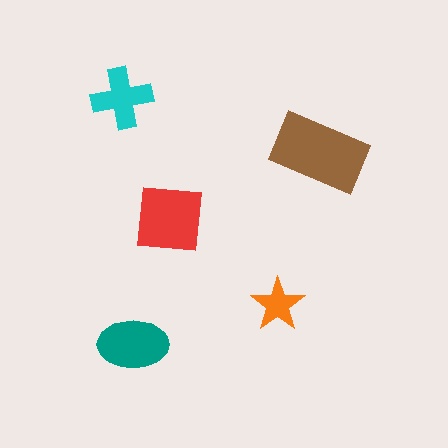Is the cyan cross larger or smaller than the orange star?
Larger.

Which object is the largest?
The brown rectangle.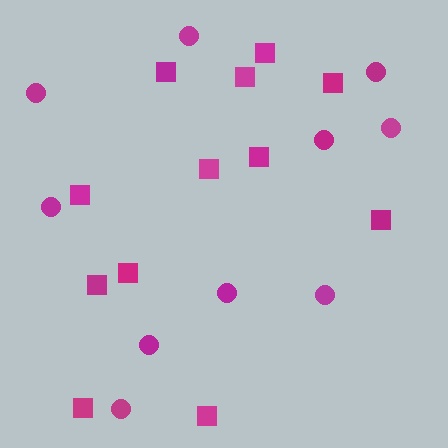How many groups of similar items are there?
There are 2 groups: one group of squares (12) and one group of circles (10).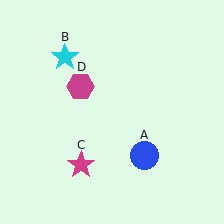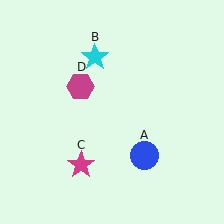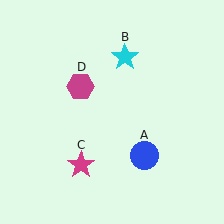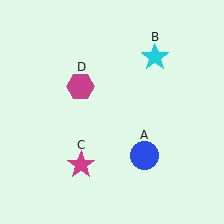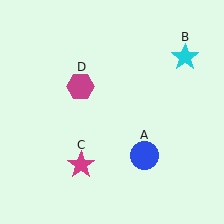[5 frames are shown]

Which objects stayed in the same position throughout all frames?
Blue circle (object A) and magenta star (object C) and magenta hexagon (object D) remained stationary.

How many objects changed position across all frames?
1 object changed position: cyan star (object B).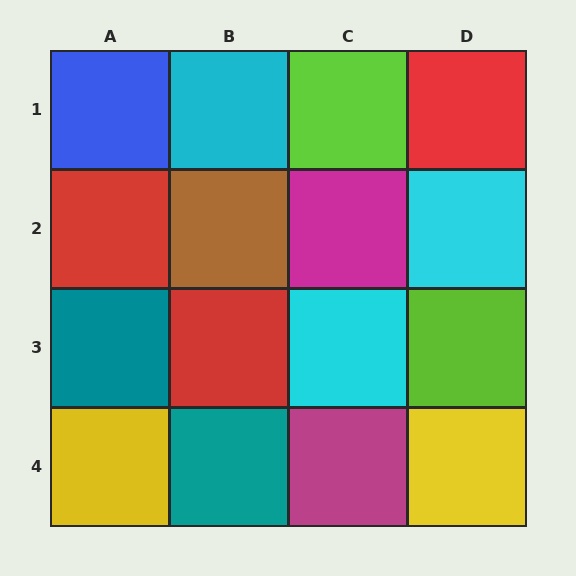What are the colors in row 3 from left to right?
Teal, red, cyan, lime.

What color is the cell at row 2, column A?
Red.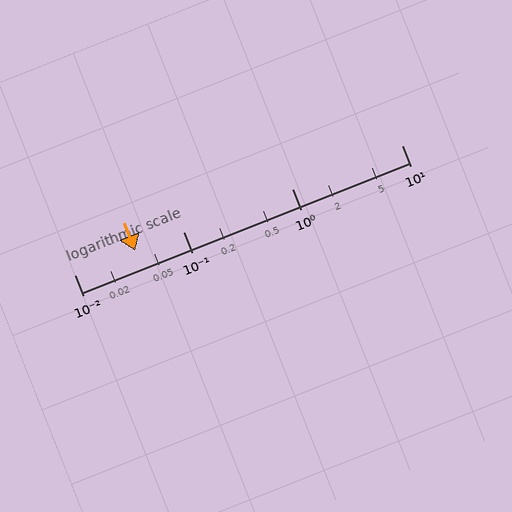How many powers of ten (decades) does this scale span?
The scale spans 3 decades, from 0.01 to 10.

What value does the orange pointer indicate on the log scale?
The pointer indicates approximately 0.036.